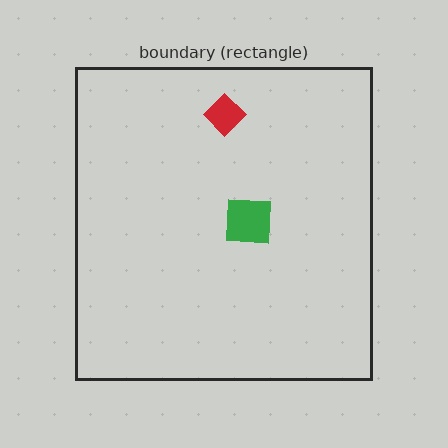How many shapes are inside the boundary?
2 inside, 0 outside.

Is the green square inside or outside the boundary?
Inside.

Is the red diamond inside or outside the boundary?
Inside.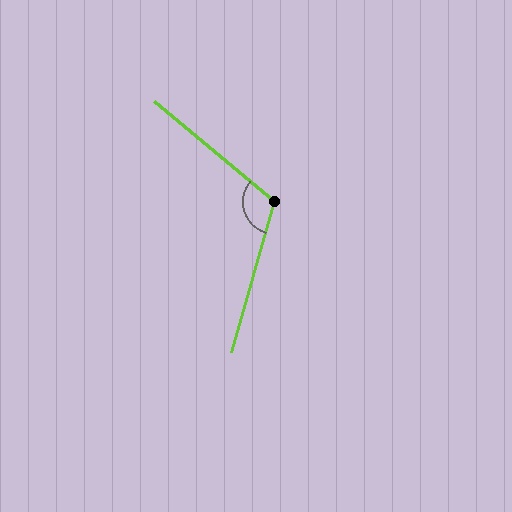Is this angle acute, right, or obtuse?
It is obtuse.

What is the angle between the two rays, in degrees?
Approximately 114 degrees.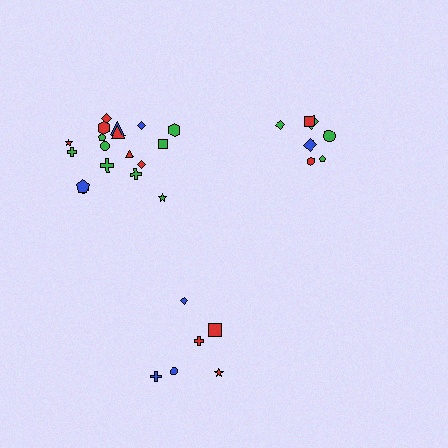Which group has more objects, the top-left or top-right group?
The top-left group.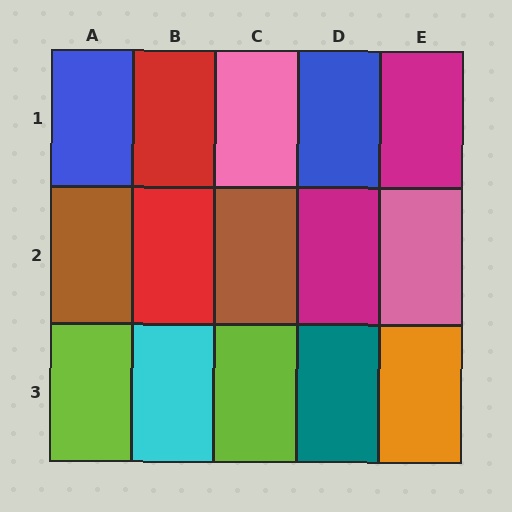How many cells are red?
2 cells are red.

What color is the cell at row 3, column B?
Cyan.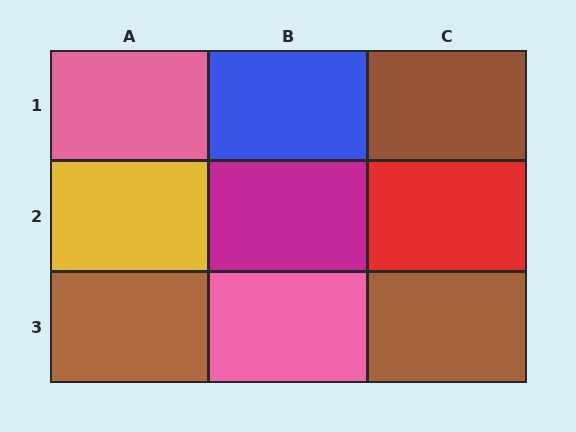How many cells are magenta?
1 cell is magenta.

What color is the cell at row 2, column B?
Magenta.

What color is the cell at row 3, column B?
Pink.